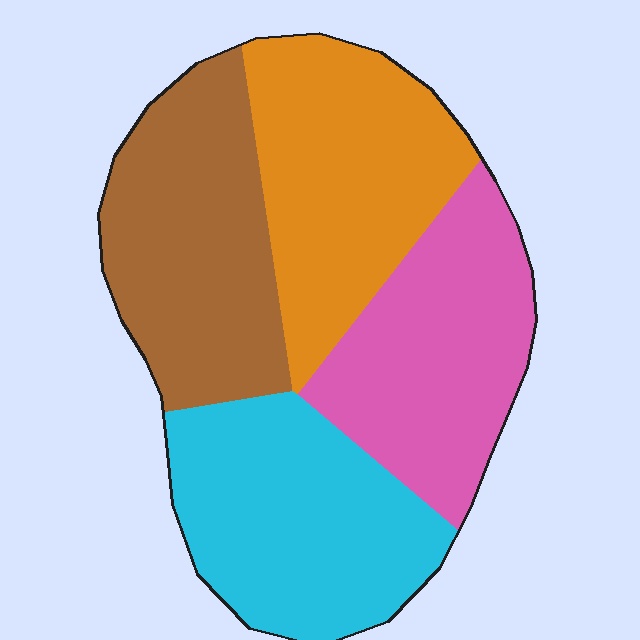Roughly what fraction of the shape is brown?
Brown takes up about one quarter (1/4) of the shape.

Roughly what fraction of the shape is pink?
Pink takes up about one quarter (1/4) of the shape.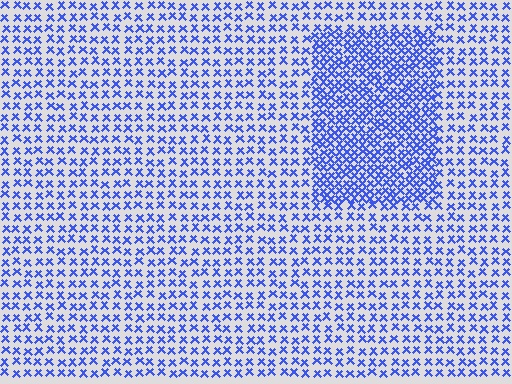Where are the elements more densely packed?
The elements are more densely packed inside the rectangle boundary.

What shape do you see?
I see a rectangle.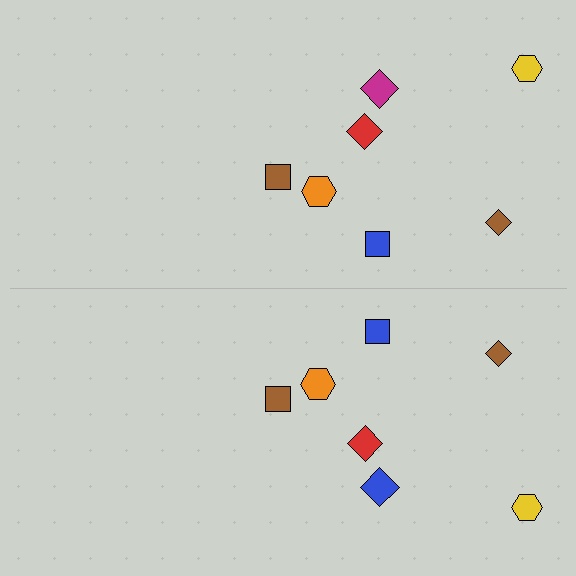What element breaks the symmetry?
The blue diamond on the bottom side breaks the symmetry — its mirror counterpart is magenta.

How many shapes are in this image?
There are 14 shapes in this image.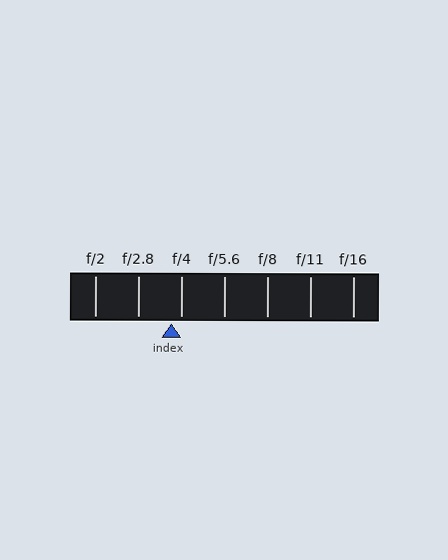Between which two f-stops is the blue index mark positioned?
The index mark is between f/2.8 and f/4.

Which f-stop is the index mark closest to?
The index mark is closest to f/4.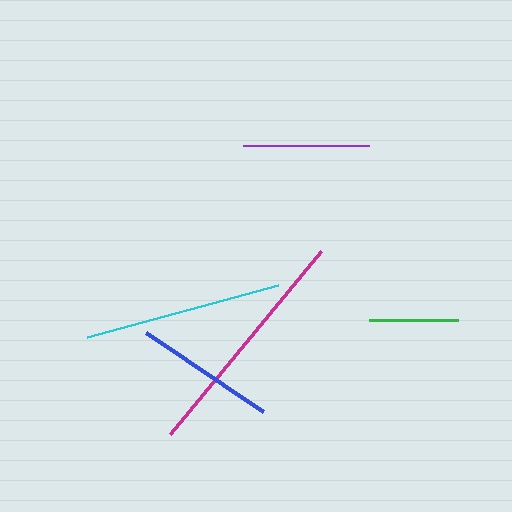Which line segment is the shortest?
The green line is the shortest at approximately 88 pixels.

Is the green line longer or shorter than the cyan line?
The cyan line is longer than the green line.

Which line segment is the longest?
The magenta line is the longest at approximately 238 pixels.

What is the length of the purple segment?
The purple segment is approximately 125 pixels long.